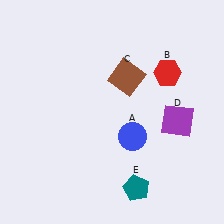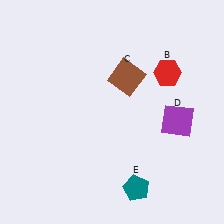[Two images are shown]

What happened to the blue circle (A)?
The blue circle (A) was removed in Image 2. It was in the bottom-right area of Image 1.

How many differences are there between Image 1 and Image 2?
There is 1 difference between the two images.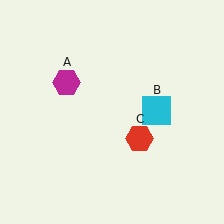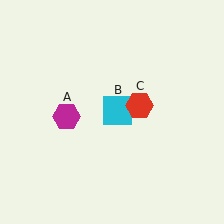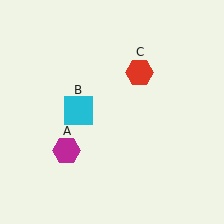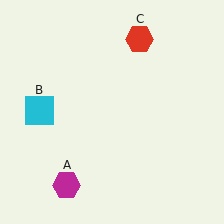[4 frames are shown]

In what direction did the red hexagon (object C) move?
The red hexagon (object C) moved up.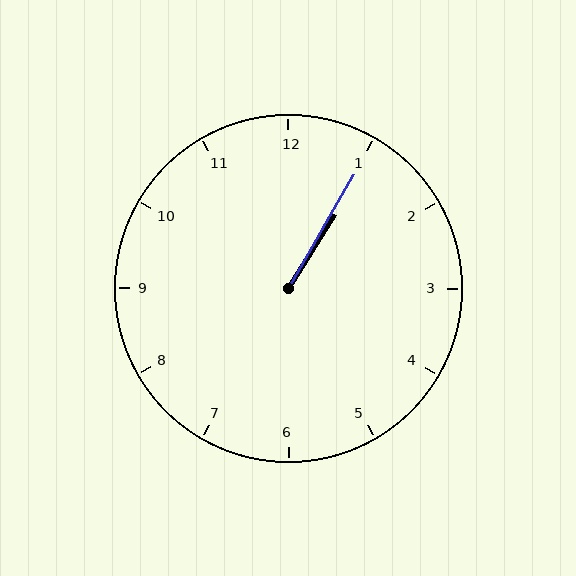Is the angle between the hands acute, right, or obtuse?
It is acute.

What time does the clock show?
1:05.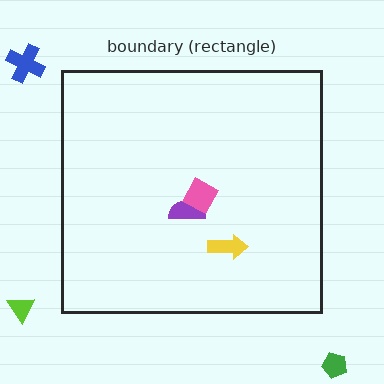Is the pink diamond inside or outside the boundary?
Inside.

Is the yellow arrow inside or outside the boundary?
Inside.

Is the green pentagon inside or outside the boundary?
Outside.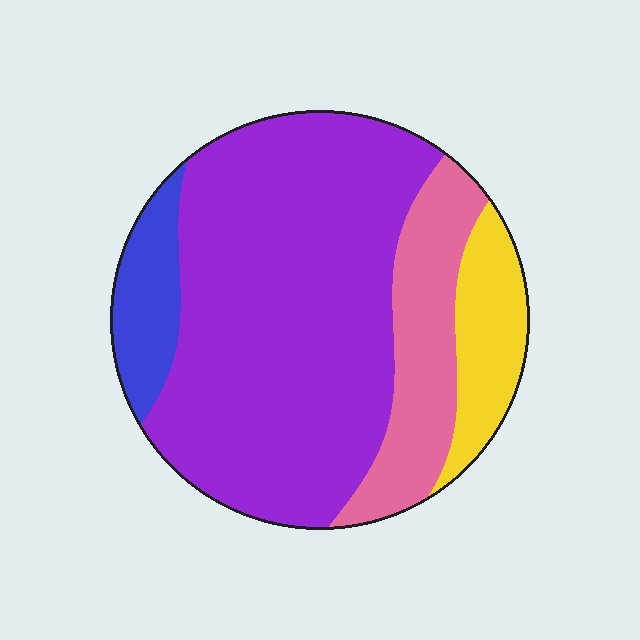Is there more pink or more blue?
Pink.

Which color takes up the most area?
Purple, at roughly 65%.